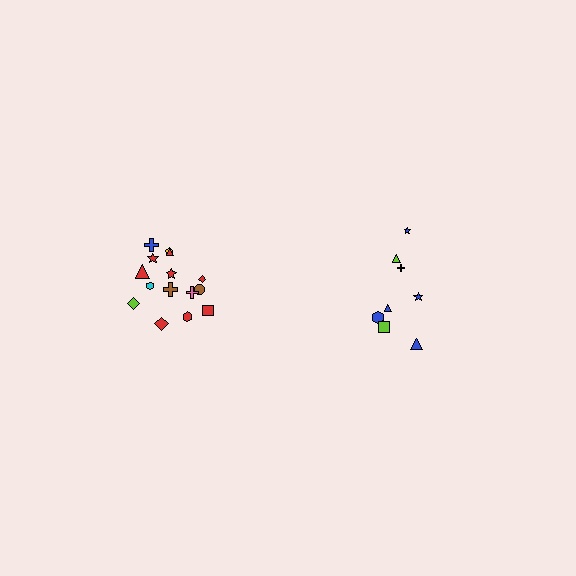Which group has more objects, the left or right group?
The left group.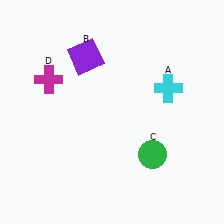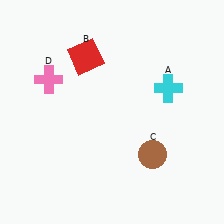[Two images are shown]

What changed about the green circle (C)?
In Image 1, C is green. In Image 2, it changed to brown.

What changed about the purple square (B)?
In Image 1, B is purple. In Image 2, it changed to red.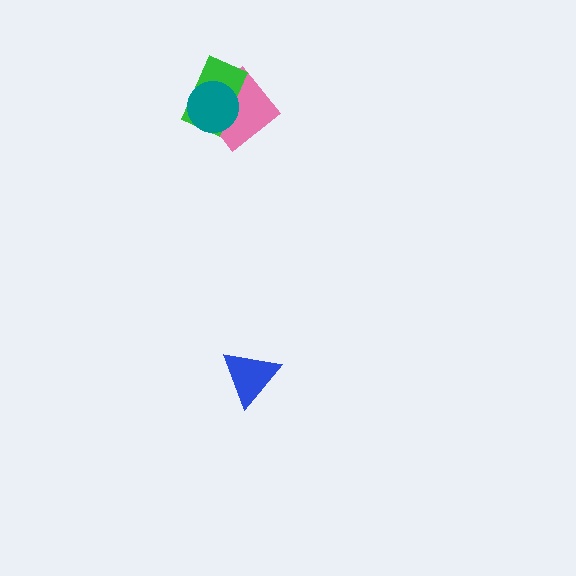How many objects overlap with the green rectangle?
2 objects overlap with the green rectangle.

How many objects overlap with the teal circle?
2 objects overlap with the teal circle.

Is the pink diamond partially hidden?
Yes, it is partially covered by another shape.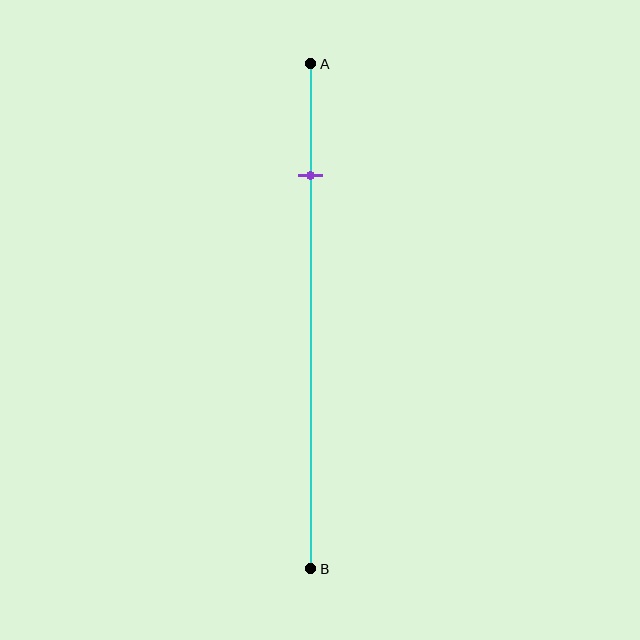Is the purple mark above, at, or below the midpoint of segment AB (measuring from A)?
The purple mark is above the midpoint of segment AB.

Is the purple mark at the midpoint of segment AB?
No, the mark is at about 20% from A, not at the 50% midpoint.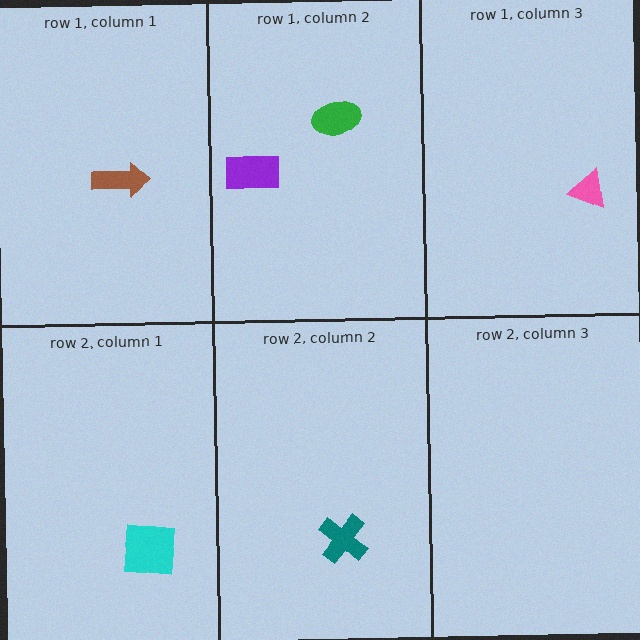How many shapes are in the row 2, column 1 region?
1.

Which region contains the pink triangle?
The row 1, column 3 region.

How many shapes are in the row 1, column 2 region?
2.